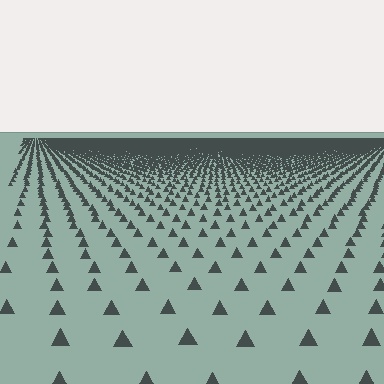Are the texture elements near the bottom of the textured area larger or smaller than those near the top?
Larger. Near the bottom, elements are closer to the viewer and appear at a bigger on-screen size.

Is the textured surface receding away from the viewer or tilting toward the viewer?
The surface is receding away from the viewer. Texture elements get smaller and denser toward the top.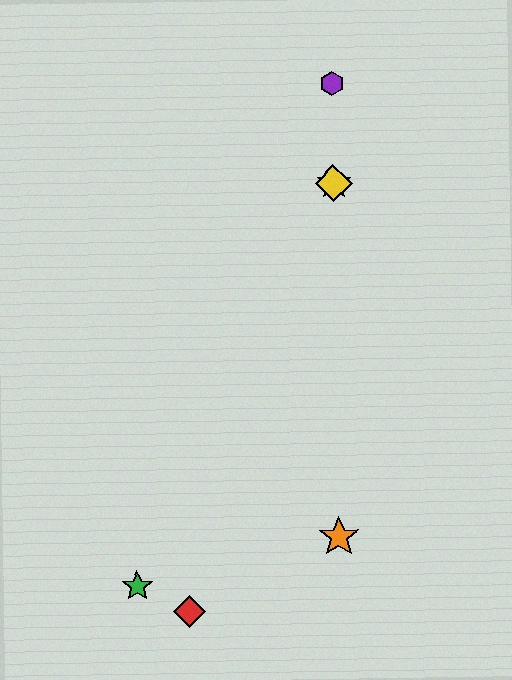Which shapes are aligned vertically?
The blue star, the yellow diamond, the purple hexagon, the orange star are aligned vertically.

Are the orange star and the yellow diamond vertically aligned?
Yes, both are at x≈339.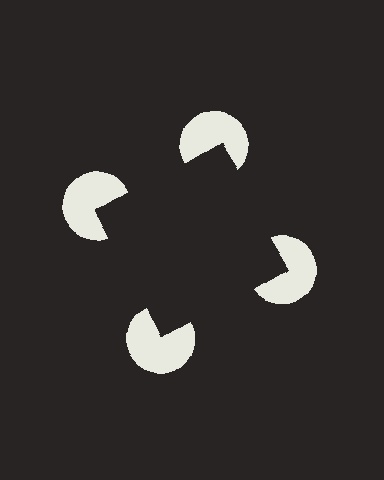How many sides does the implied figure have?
4 sides.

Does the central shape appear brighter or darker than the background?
It typically appears slightly darker than the background, even though no actual brightness change is drawn.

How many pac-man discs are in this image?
There are 4 — one at each vertex of the illusory square.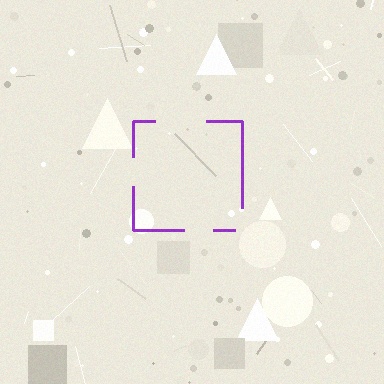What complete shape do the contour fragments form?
The contour fragments form a square.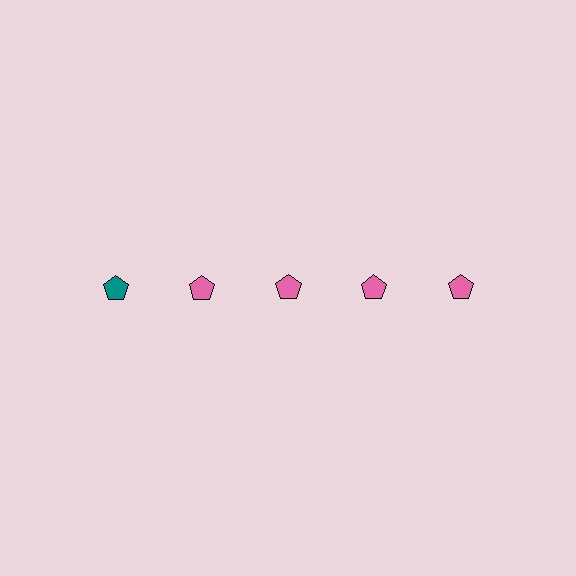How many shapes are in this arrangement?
There are 5 shapes arranged in a grid pattern.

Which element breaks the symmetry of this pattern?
The teal pentagon in the top row, leftmost column breaks the symmetry. All other shapes are pink pentagons.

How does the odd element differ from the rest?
It has a different color: teal instead of pink.